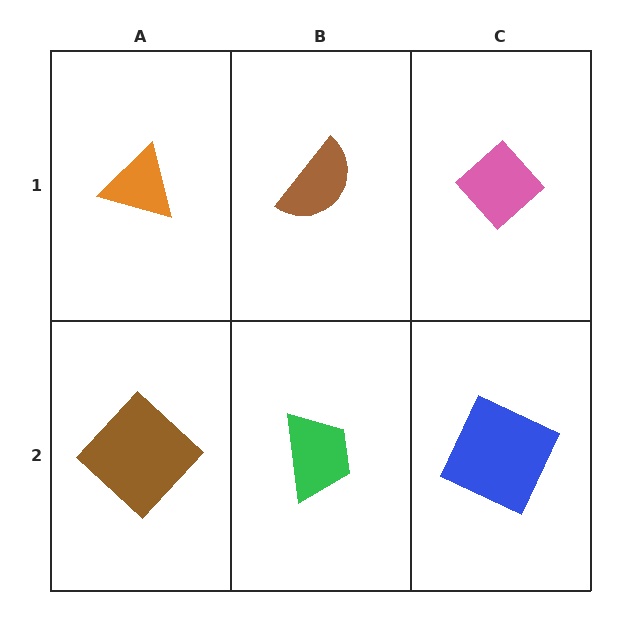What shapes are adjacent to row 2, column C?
A pink diamond (row 1, column C), a green trapezoid (row 2, column B).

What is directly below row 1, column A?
A brown diamond.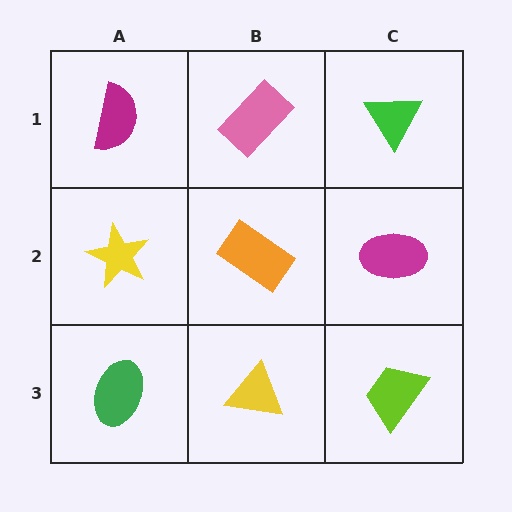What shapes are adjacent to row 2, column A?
A magenta semicircle (row 1, column A), a green ellipse (row 3, column A), an orange rectangle (row 2, column B).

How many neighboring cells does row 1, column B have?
3.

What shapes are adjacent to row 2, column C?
A green triangle (row 1, column C), a lime trapezoid (row 3, column C), an orange rectangle (row 2, column B).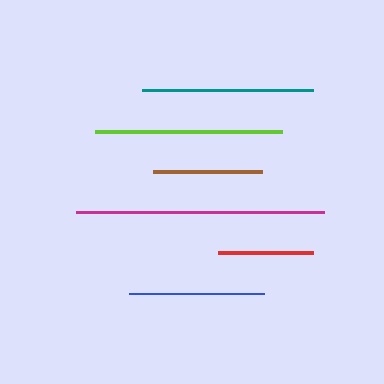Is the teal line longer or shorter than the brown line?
The teal line is longer than the brown line.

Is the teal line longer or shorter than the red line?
The teal line is longer than the red line.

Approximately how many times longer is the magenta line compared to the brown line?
The magenta line is approximately 2.3 times the length of the brown line.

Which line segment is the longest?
The magenta line is the longest at approximately 248 pixels.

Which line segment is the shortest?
The red line is the shortest at approximately 95 pixels.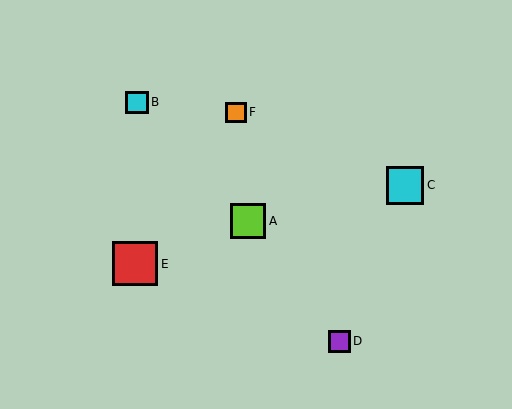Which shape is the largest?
The red square (labeled E) is the largest.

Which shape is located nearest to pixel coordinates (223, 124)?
The orange square (labeled F) at (236, 112) is nearest to that location.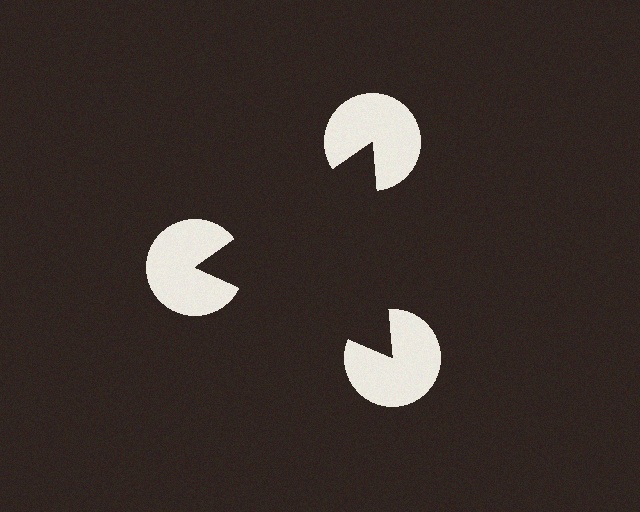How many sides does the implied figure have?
3 sides.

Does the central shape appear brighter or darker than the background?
It typically appears slightly darker than the background, even though no actual brightness change is drawn.